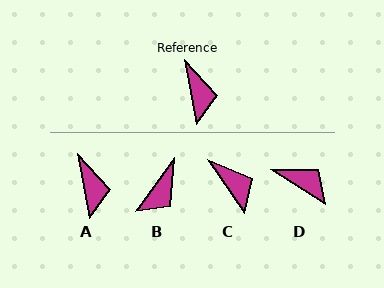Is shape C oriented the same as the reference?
No, it is off by about 25 degrees.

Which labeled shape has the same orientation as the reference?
A.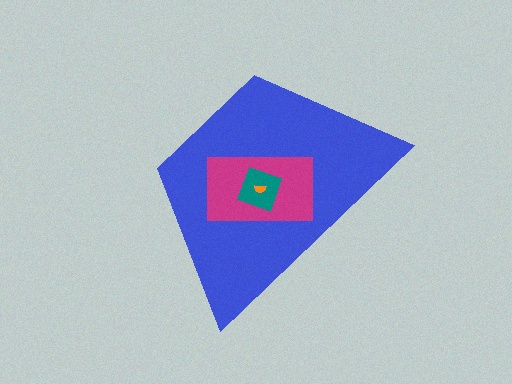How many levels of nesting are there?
4.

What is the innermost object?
The orange semicircle.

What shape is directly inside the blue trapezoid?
The magenta rectangle.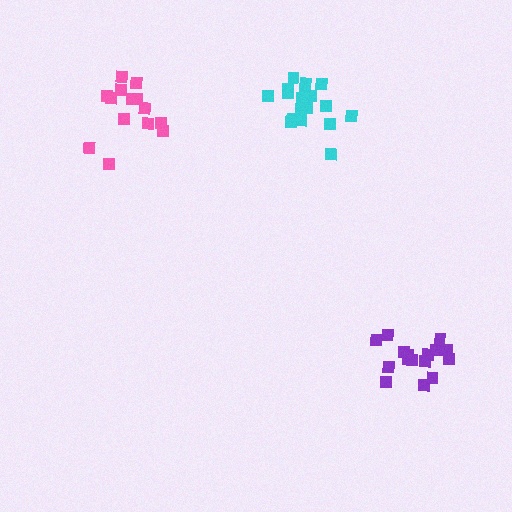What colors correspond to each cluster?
The clusters are colored: cyan, purple, pink.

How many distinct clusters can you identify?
There are 3 distinct clusters.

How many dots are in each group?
Group 1: 18 dots, Group 2: 16 dots, Group 3: 14 dots (48 total).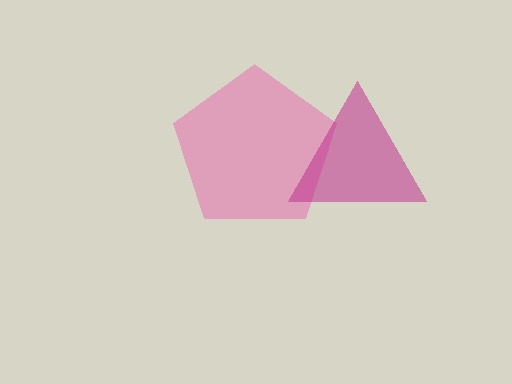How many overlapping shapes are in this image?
There are 2 overlapping shapes in the image.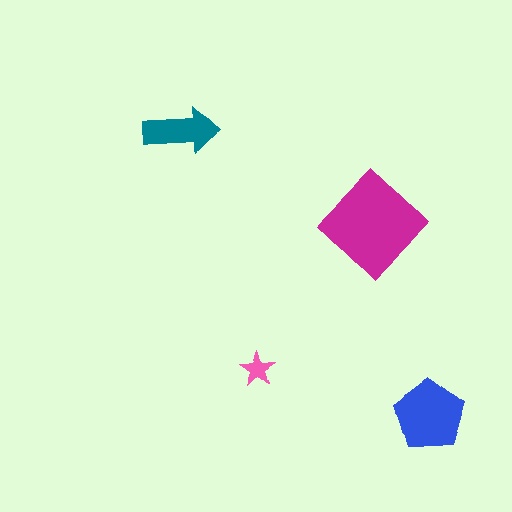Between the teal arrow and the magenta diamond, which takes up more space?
The magenta diamond.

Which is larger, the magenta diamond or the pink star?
The magenta diamond.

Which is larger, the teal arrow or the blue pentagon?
The blue pentagon.